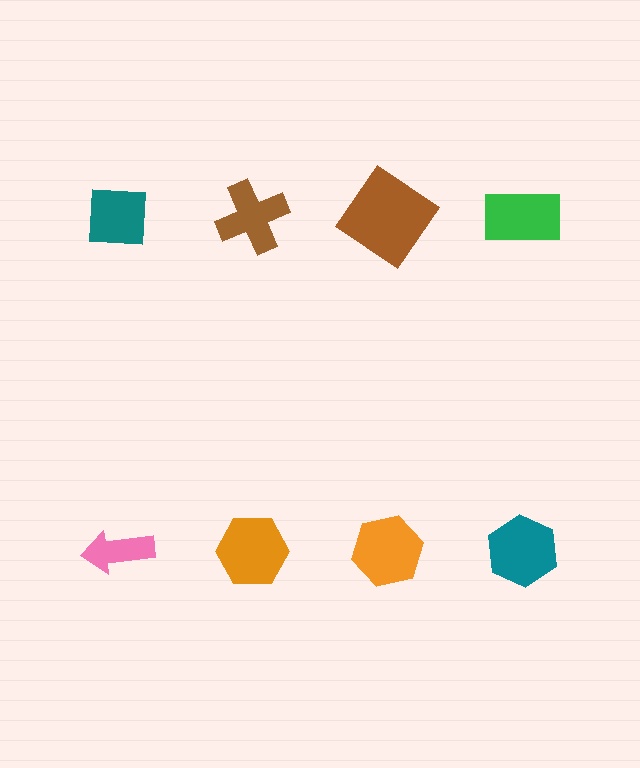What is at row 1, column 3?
A brown diamond.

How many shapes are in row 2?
4 shapes.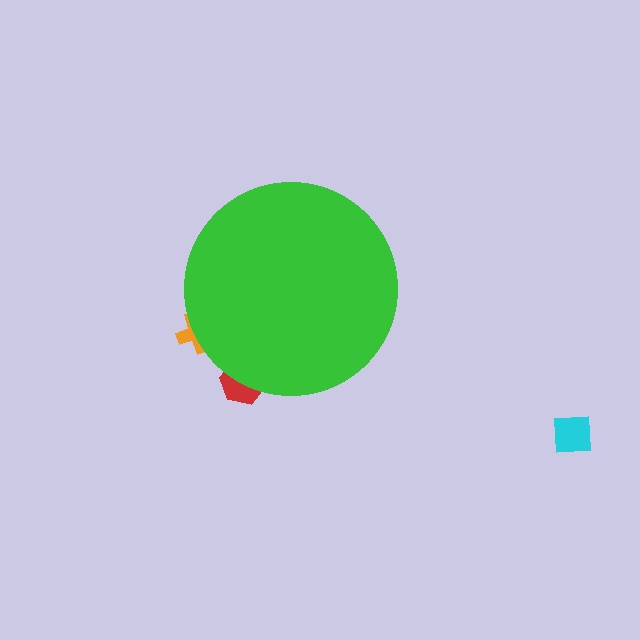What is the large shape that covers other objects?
A green circle.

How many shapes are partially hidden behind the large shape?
2 shapes are partially hidden.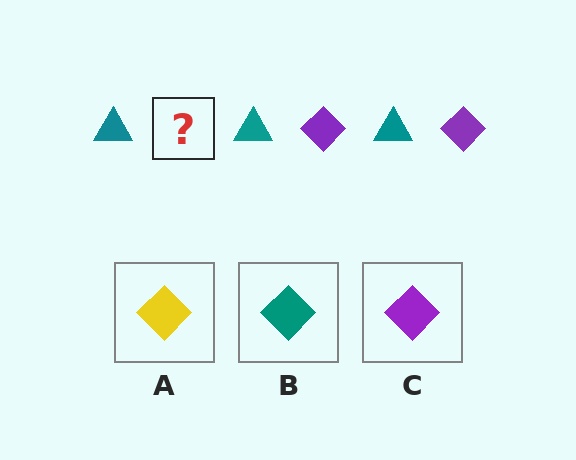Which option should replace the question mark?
Option C.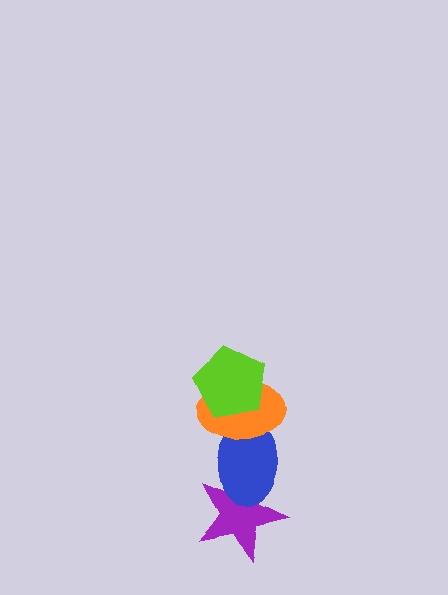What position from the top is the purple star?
The purple star is 4th from the top.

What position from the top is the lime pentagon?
The lime pentagon is 1st from the top.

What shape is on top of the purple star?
The blue ellipse is on top of the purple star.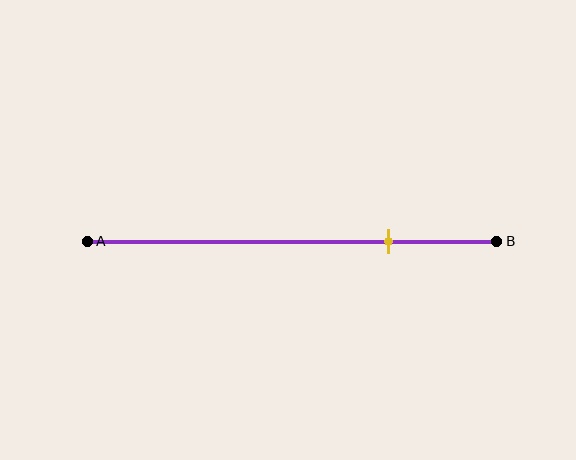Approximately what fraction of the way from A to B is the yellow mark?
The yellow mark is approximately 75% of the way from A to B.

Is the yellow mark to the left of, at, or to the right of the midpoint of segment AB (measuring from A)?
The yellow mark is to the right of the midpoint of segment AB.